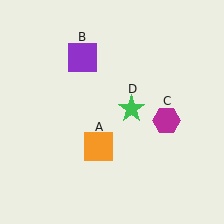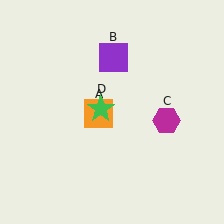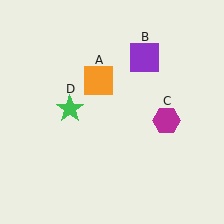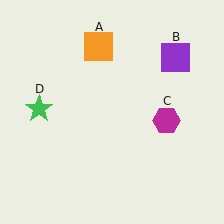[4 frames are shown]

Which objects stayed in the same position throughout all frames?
Magenta hexagon (object C) remained stationary.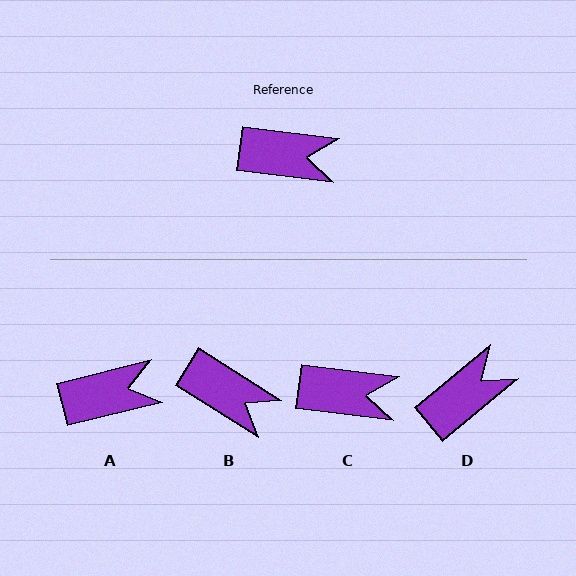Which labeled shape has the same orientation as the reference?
C.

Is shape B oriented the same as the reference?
No, it is off by about 25 degrees.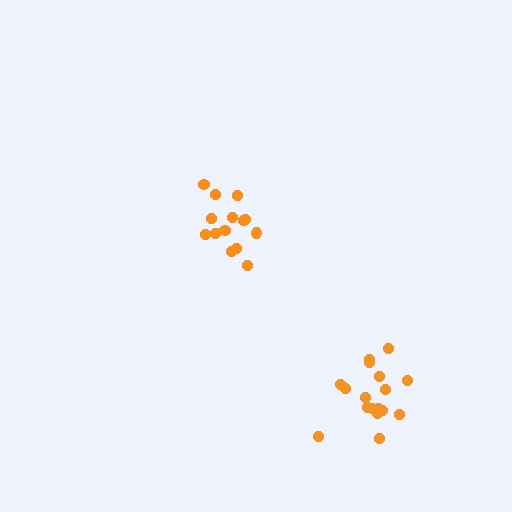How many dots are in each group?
Group 1: 17 dots, Group 2: 14 dots (31 total).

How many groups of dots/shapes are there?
There are 2 groups.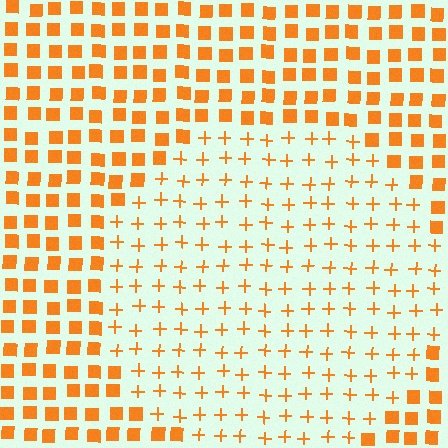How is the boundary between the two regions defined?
The boundary is defined by a change in element shape: plus signs inside vs. squares outside. All elements share the same color and spacing.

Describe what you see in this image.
The image is filled with small orange elements arranged in a uniform grid. A circle-shaped region contains plus signs, while the surrounding area contains squares. The boundary is defined purely by the change in element shape.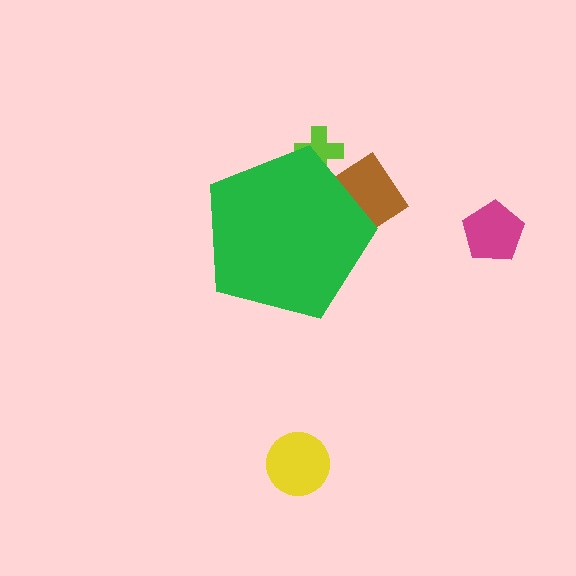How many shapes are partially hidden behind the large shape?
2 shapes are partially hidden.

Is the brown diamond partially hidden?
Yes, the brown diamond is partially hidden behind the green pentagon.